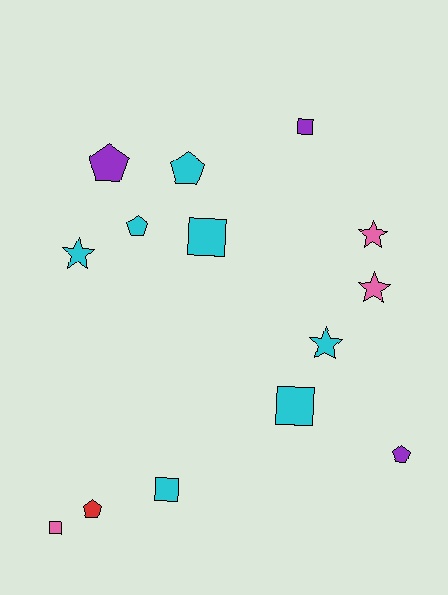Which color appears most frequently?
Cyan, with 7 objects.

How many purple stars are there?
There are no purple stars.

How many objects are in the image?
There are 14 objects.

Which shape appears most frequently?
Square, with 5 objects.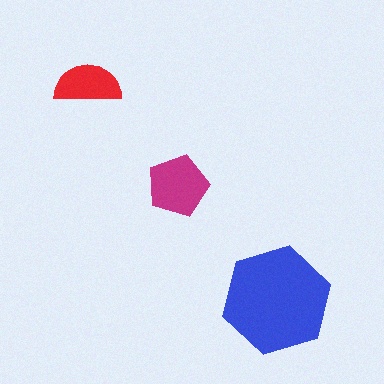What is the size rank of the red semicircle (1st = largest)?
3rd.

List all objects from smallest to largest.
The red semicircle, the magenta pentagon, the blue hexagon.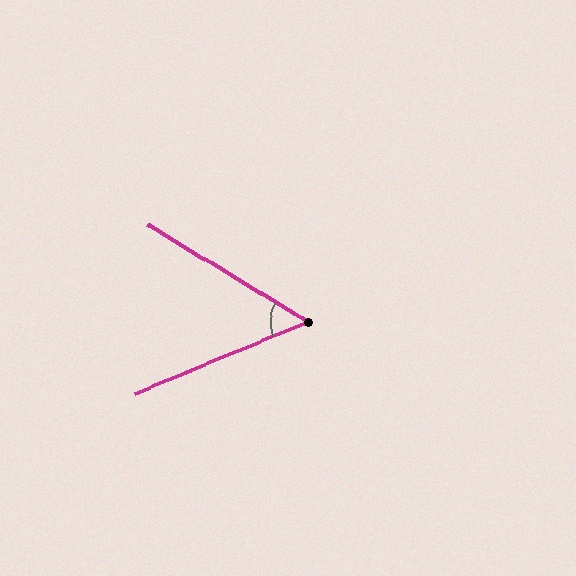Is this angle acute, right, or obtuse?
It is acute.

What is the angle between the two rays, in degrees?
Approximately 54 degrees.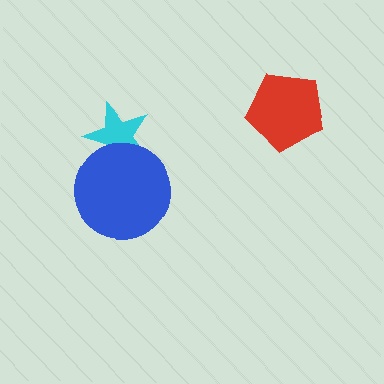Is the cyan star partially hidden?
Yes, it is partially covered by another shape.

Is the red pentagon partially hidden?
No, no other shape covers it.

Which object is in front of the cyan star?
The blue circle is in front of the cyan star.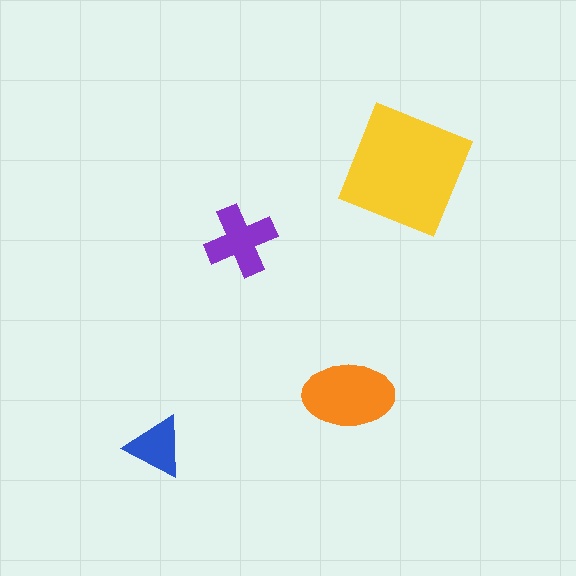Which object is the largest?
The yellow square.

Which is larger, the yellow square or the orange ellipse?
The yellow square.